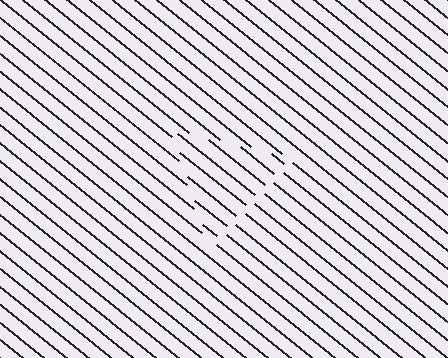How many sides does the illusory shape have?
3 sides — the line-ends trace a triangle.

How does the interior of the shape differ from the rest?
The interior of the shape contains the same grating, shifted by half a period — the contour is defined by the phase discontinuity where line-ends from the inner and outer gratings abut.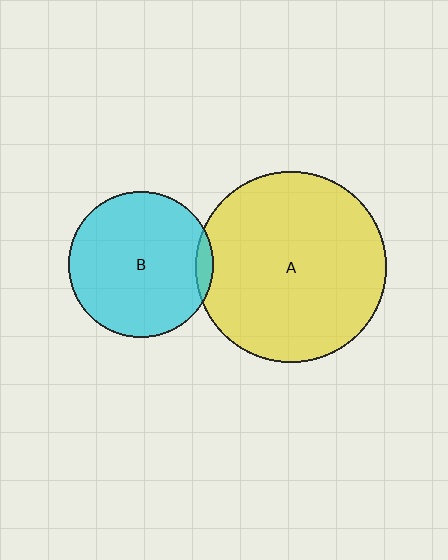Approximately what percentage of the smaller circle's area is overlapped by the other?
Approximately 5%.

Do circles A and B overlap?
Yes.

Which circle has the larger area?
Circle A (yellow).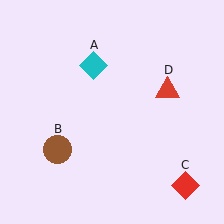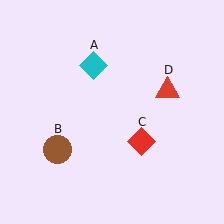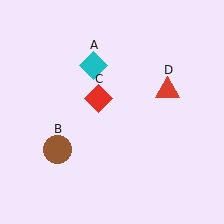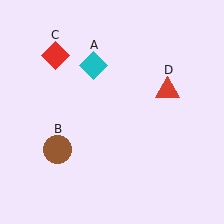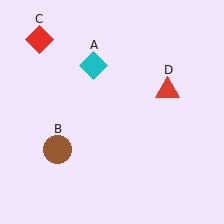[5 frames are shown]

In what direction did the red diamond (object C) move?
The red diamond (object C) moved up and to the left.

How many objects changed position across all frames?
1 object changed position: red diamond (object C).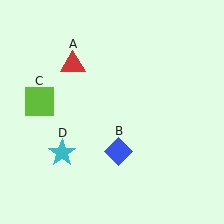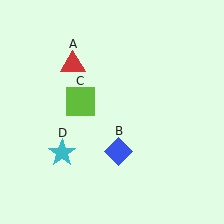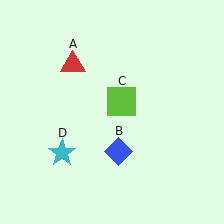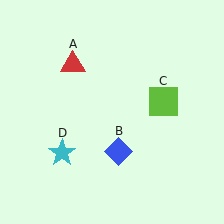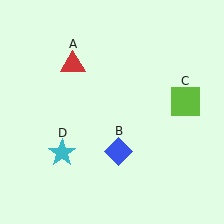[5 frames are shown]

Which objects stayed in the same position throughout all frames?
Red triangle (object A) and blue diamond (object B) and cyan star (object D) remained stationary.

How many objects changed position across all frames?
1 object changed position: lime square (object C).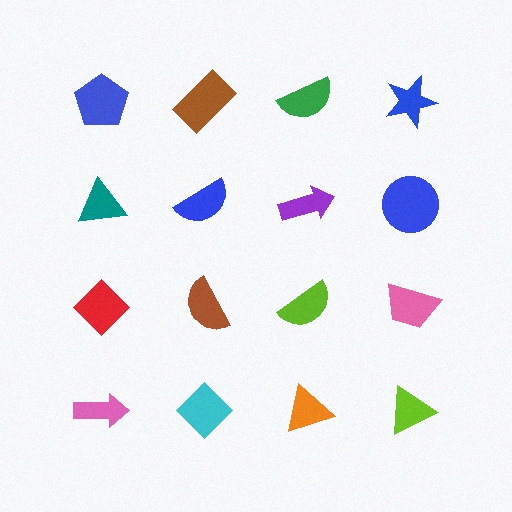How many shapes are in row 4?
4 shapes.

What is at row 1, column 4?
A blue star.